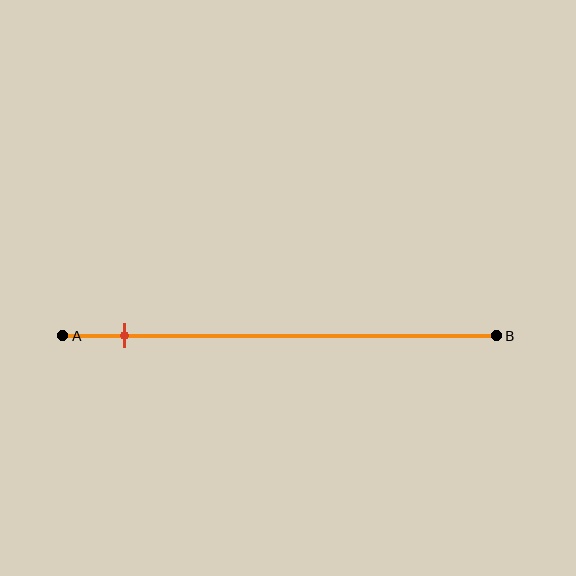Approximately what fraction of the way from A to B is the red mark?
The red mark is approximately 15% of the way from A to B.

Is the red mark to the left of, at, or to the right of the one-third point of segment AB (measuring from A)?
The red mark is to the left of the one-third point of segment AB.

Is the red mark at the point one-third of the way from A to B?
No, the mark is at about 15% from A, not at the 33% one-third point.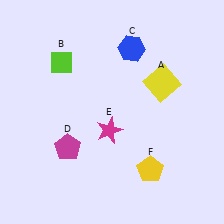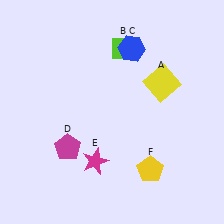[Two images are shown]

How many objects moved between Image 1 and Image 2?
2 objects moved between the two images.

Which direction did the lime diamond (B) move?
The lime diamond (B) moved right.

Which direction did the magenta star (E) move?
The magenta star (E) moved down.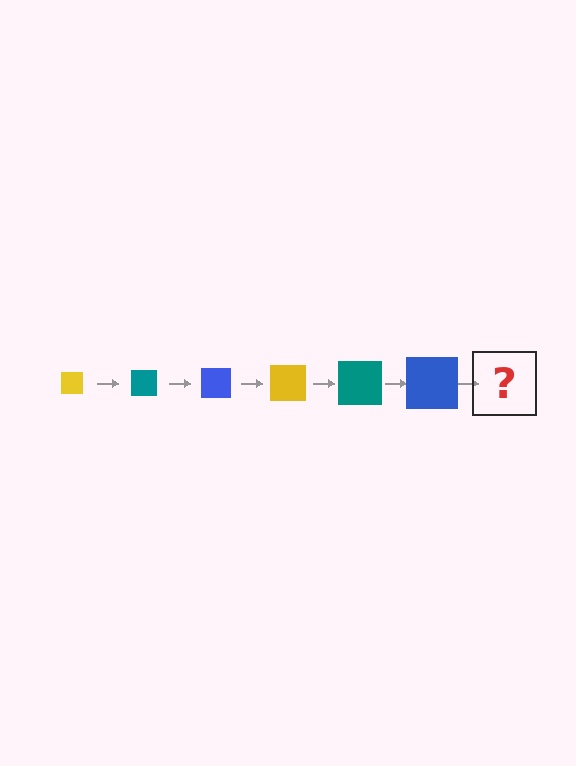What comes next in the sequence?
The next element should be a yellow square, larger than the previous one.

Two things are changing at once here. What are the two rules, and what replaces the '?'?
The two rules are that the square grows larger each step and the color cycles through yellow, teal, and blue. The '?' should be a yellow square, larger than the previous one.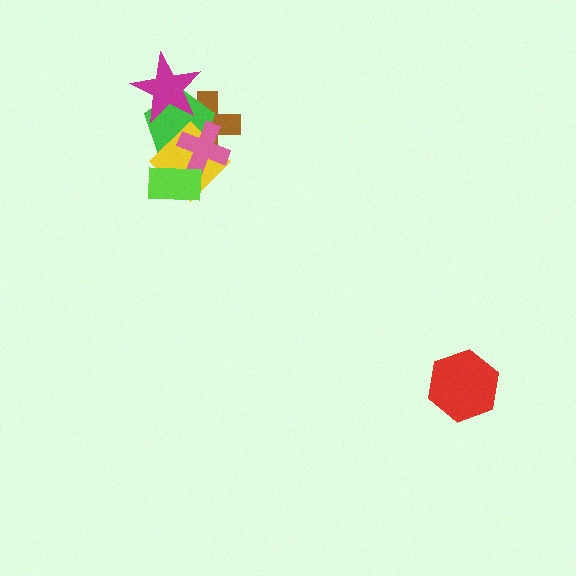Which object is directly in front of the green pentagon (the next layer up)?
The yellow diamond is directly in front of the green pentagon.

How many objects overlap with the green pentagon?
4 objects overlap with the green pentagon.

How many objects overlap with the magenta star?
2 objects overlap with the magenta star.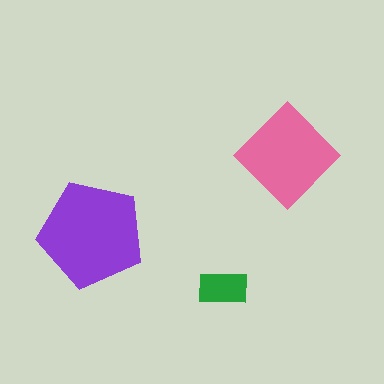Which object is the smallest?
The green rectangle.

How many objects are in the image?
There are 3 objects in the image.